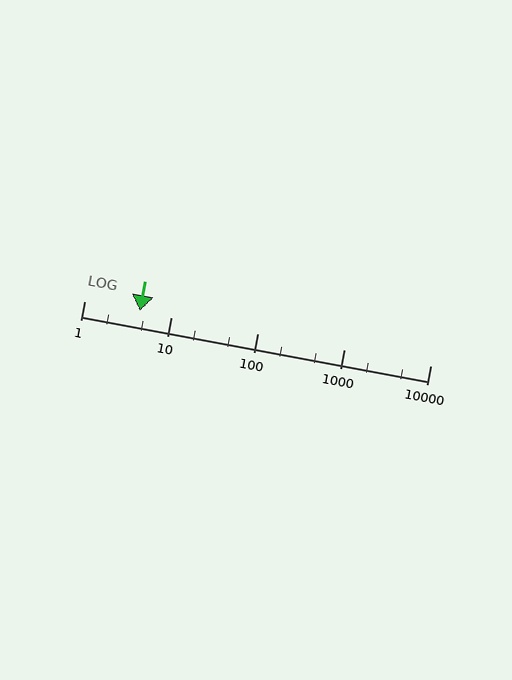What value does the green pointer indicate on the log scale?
The pointer indicates approximately 4.4.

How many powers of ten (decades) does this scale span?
The scale spans 4 decades, from 1 to 10000.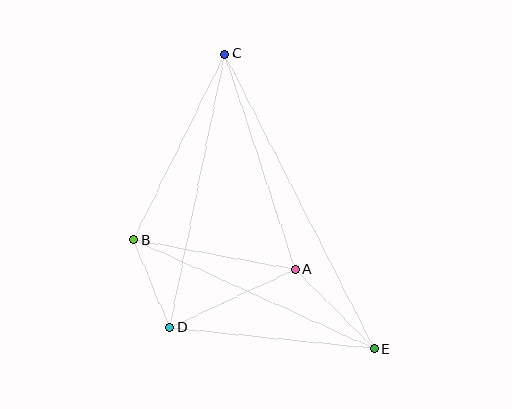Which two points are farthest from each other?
Points C and E are farthest from each other.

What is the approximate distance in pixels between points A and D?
The distance between A and D is approximately 138 pixels.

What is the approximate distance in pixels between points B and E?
The distance between B and E is approximately 264 pixels.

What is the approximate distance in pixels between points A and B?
The distance between A and B is approximately 164 pixels.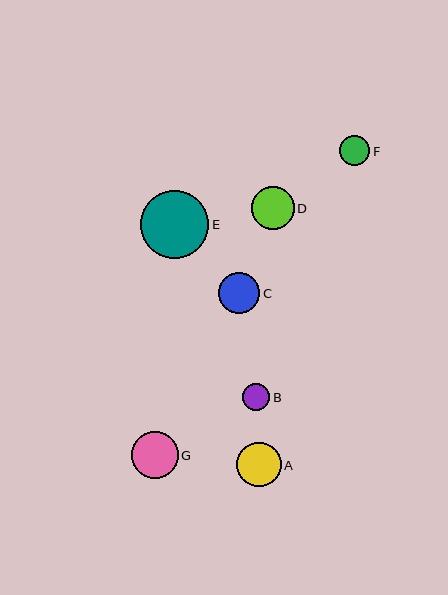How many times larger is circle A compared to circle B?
Circle A is approximately 1.7 times the size of circle B.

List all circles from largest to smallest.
From largest to smallest: E, G, A, D, C, F, B.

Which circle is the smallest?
Circle B is the smallest with a size of approximately 27 pixels.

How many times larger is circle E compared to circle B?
Circle E is approximately 2.6 times the size of circle B.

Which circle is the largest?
Circle E is the largest with a size of approximately 68 pixels.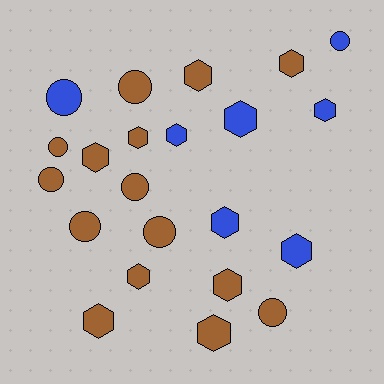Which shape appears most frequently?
Hexagon, with 13 objects.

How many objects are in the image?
There are 22 objects.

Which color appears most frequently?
Brown, with 15 objects.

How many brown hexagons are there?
There are 8 brown hexagons.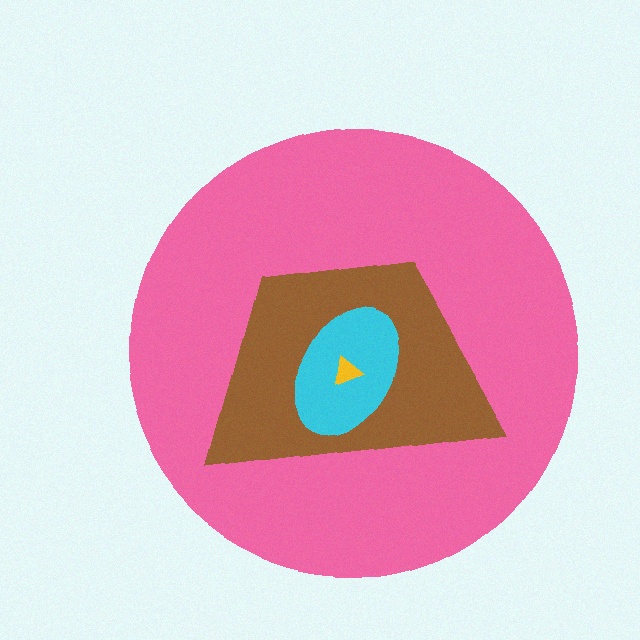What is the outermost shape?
The pink circle.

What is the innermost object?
The yellow triangle.